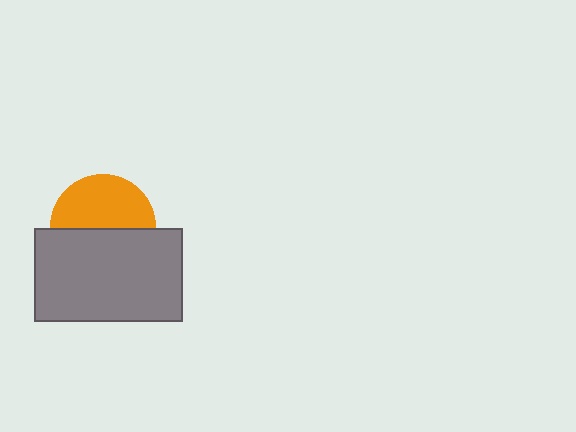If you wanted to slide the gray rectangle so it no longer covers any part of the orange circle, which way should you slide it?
Slide it down — that is the most direct way to separate the two shapes.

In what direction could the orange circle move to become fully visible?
The orange circle could move up. That would shift it out from behind the gray rectangle entirely.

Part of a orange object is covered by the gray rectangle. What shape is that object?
It is a circle.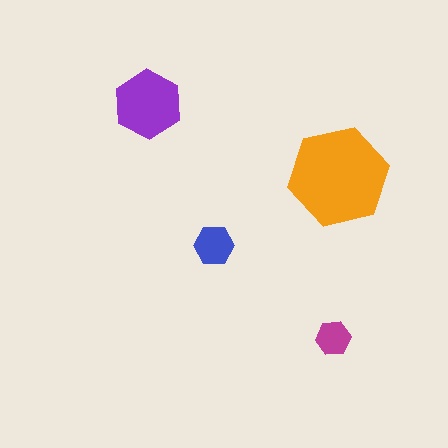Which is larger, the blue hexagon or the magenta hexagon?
The blue one.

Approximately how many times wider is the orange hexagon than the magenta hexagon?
About 3 times wider.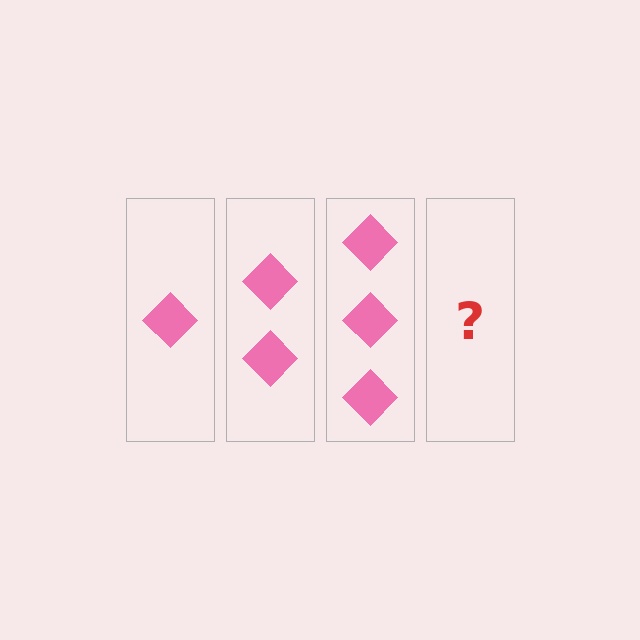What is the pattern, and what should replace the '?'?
The pattern is that each step adds one more diamond. The '?' should be 4 diamonds.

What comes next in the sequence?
The next element should be 4 diamonds.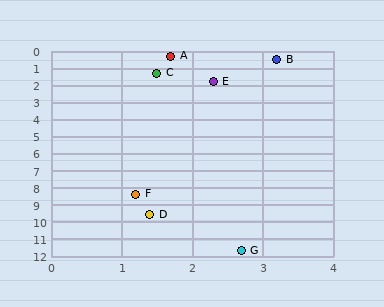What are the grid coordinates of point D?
Point D is at approximately (1.4, 9.6).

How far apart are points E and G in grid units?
Points E and G are about 9.9 grid units apart.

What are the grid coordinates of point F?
Point F is at approximately (1.2, 8.4).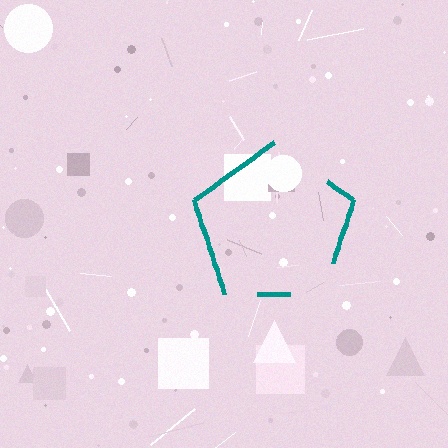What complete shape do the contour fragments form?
The contour fragments form a pentagon.